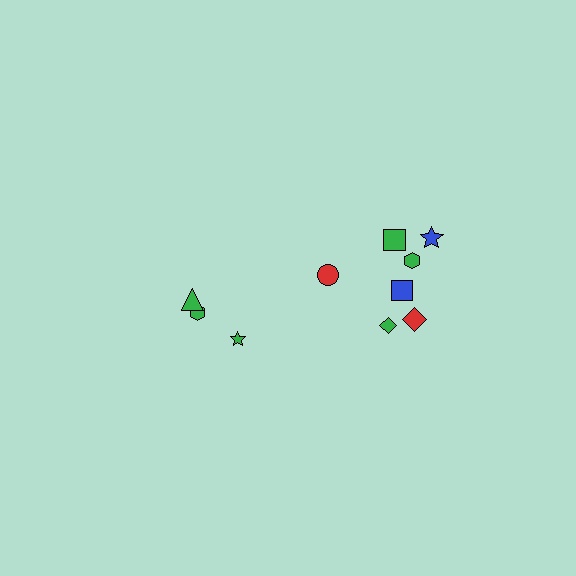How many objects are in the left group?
There are 3 objects.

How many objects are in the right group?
There are 7 objects.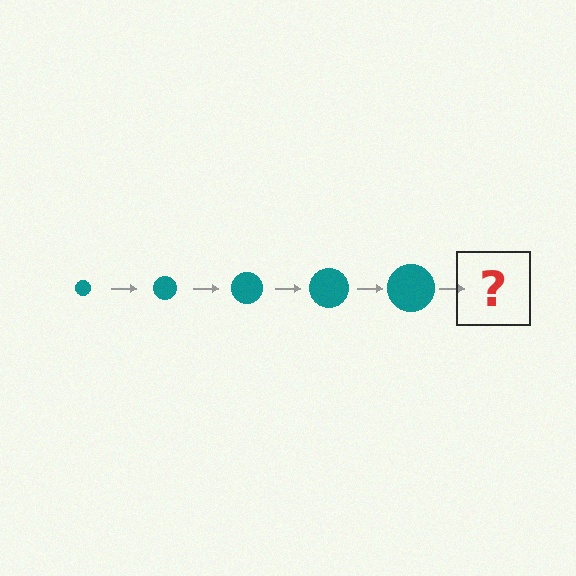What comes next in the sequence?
The next element should be a teal circle, larger than the previous one.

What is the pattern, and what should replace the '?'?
The pattern is that the circle gets progressively larger each step. The '?' should be a teal circle, larger than the previous one.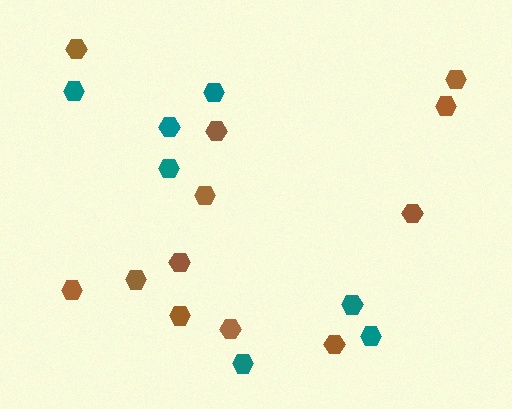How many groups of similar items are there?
There are 2 groups: one group of brown hexagons (12) and one group of teal hexagons (7).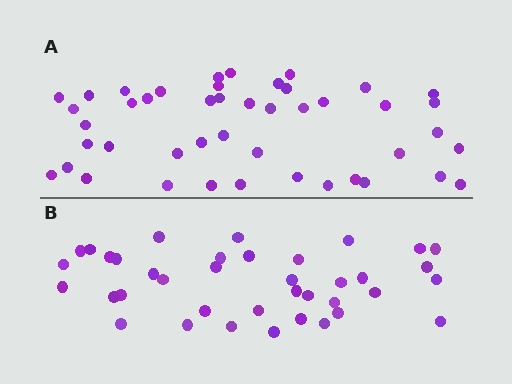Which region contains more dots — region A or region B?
Region A (the top region) has more dots.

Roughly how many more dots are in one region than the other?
Region A has roughly 8 or so more dots than region B.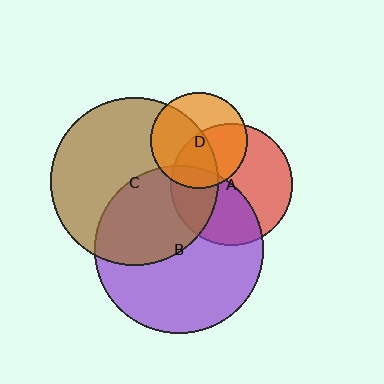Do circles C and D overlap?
Yes.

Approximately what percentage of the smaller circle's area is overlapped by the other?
Approximately 55%.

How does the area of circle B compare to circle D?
Approximately 3.1 times.